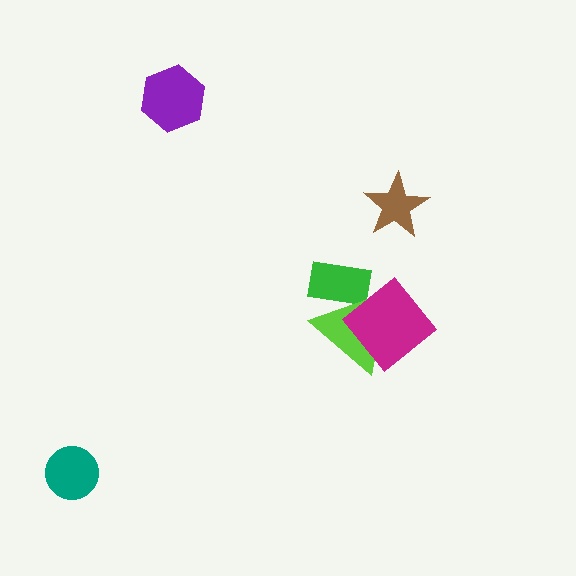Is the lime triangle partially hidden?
Yes, it is partially covered by another shape.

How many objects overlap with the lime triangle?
2 objects overlap with the lime triangle.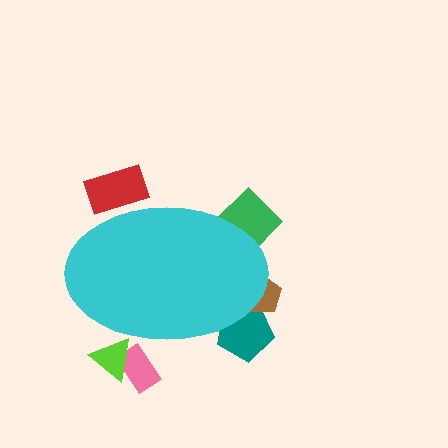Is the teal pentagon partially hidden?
Yes, the teal pentagon is partially hidden behind the cyan ellipse.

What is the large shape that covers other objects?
A cyan ellipse.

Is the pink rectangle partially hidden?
Yes, the pink rectangle is partially hidden behind the cyan ellipse.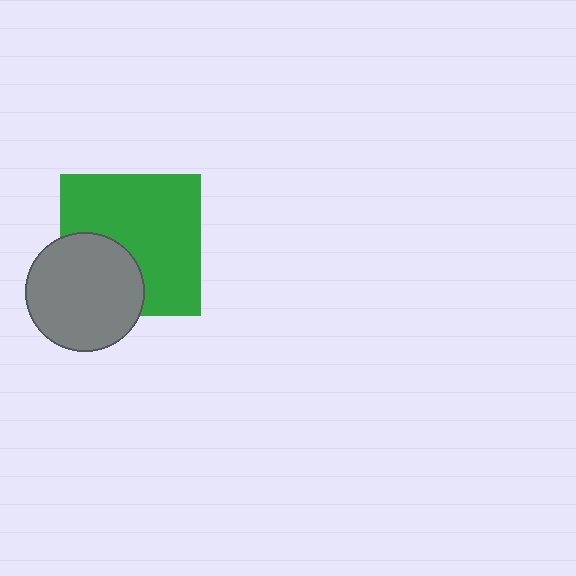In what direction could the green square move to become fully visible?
The green square could move toward the upper-right. That would shift it out from behind the gray circle entirely.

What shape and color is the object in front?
The object in front is a gray circle.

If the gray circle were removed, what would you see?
You would see the complete green square.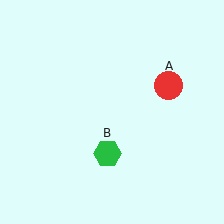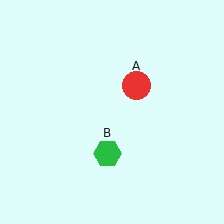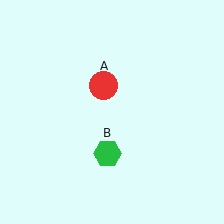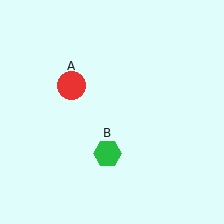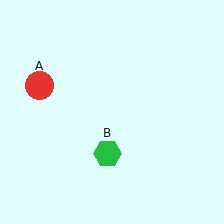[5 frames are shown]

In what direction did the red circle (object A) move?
The red circle (object A) moved left.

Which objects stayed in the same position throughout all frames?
Green hexagon (object B) remained stationary.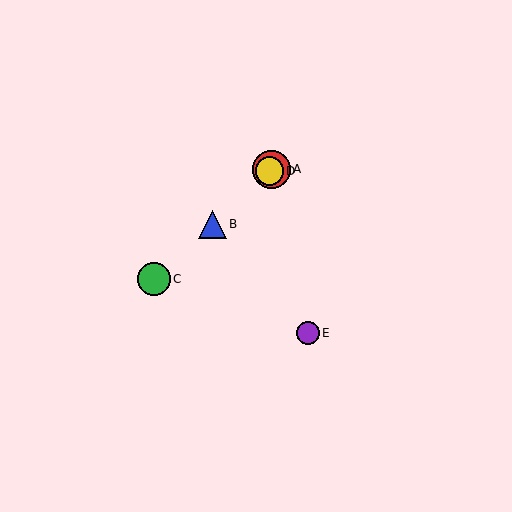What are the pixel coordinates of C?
Object C is at (154, 279).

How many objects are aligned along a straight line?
4 objects (A, B, C, D) are aligned along a straight line.